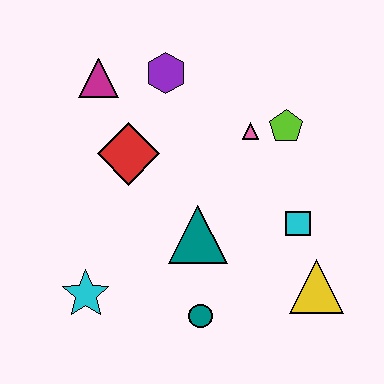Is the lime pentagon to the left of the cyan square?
Yes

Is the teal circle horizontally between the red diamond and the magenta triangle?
No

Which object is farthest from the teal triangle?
The magenta triangle is farthest from the teal triangle.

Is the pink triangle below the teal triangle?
No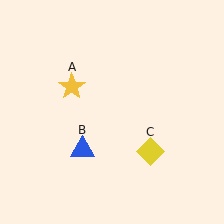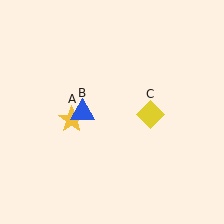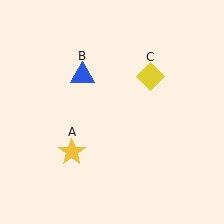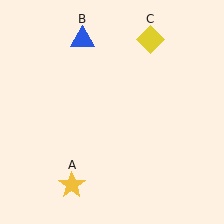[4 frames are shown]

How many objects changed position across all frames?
3 objects changed position: yellow star (object A), blue triangle (object B), yellow diamond (object C).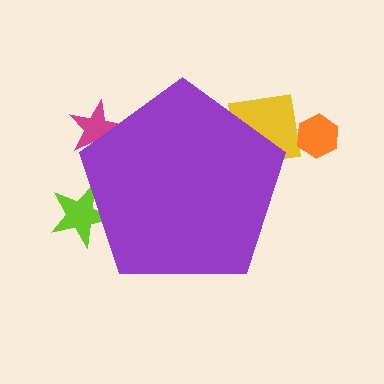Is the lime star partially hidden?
Yes, the lime star is partially hidden behind the purple pentagon.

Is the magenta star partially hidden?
Yes, the magenta star is partially hidden behind the purple pentagon.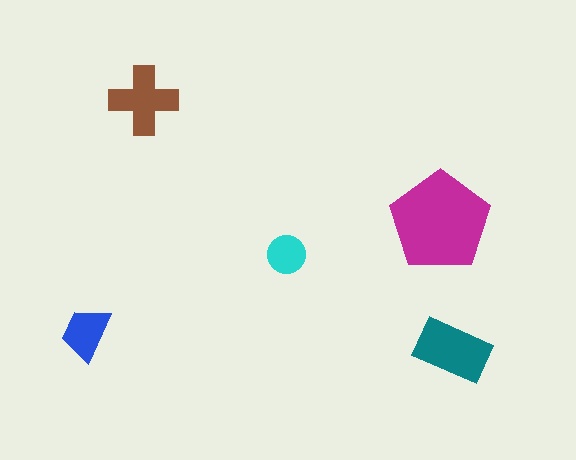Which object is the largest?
The magenta pentagon.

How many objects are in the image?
There are 5 objects in the image.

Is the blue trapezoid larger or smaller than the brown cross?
Smaller.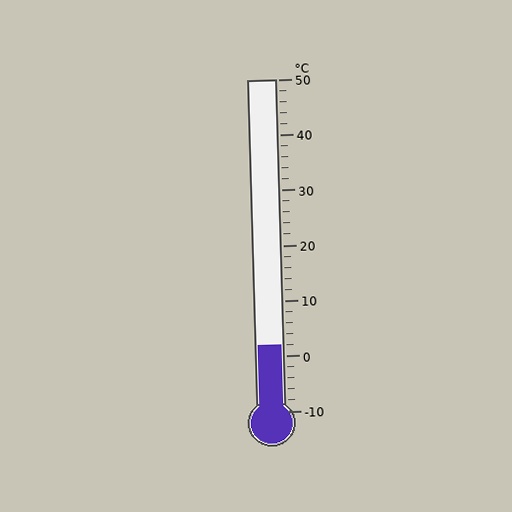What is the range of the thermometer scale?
The thermometer scale ranges from -10°C to 50°C.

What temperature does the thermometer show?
The thermometer shows approximately 2°C.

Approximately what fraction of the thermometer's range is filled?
The thermometer is filled to approximately 20% of its range.